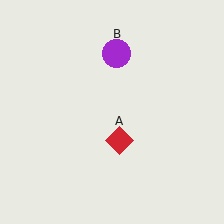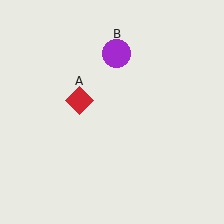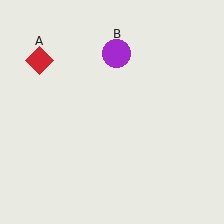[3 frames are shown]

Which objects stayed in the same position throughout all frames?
Purple circle (object B) remained stationary.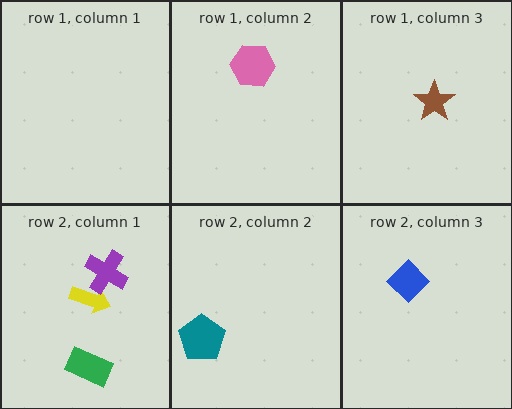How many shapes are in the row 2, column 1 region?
3.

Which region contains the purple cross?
The row 2, column 1 region.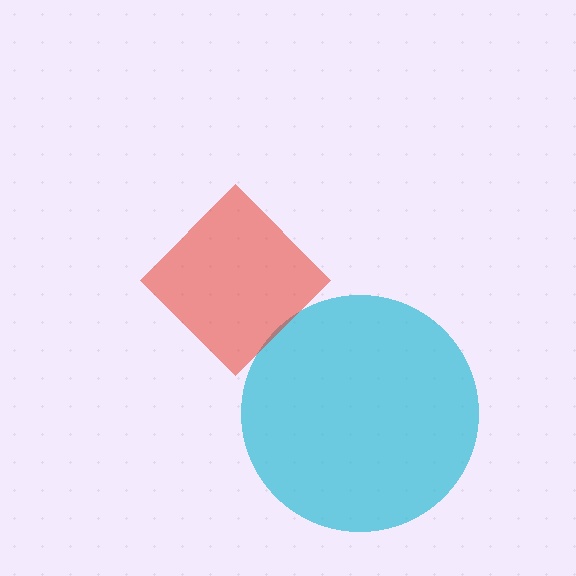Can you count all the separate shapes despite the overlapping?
Yes, there are 2 separate shapes.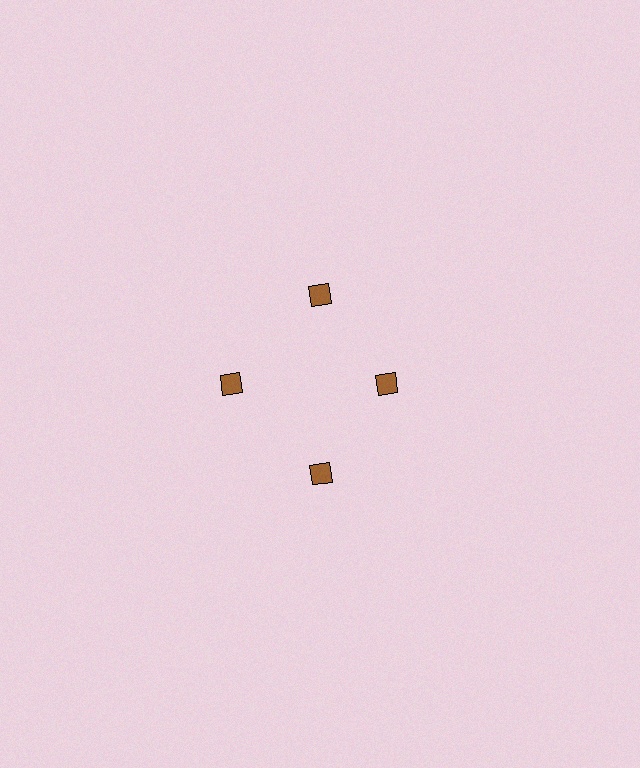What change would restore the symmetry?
The symmetry would be restored by moving it outward, back onto the ring so that all 4 diamonds sit at equal angles and equal distance from the center.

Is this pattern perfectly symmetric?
No. The 4 brown diamonds are arranged in a ring, but one element near the 3 o'clock position is pulled inward toward the center, breaking the 4-fold rotational symmetry.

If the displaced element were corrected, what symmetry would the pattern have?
It would have 4-fold rotational symmetry — the pattern would map onto itself every 90 degrees.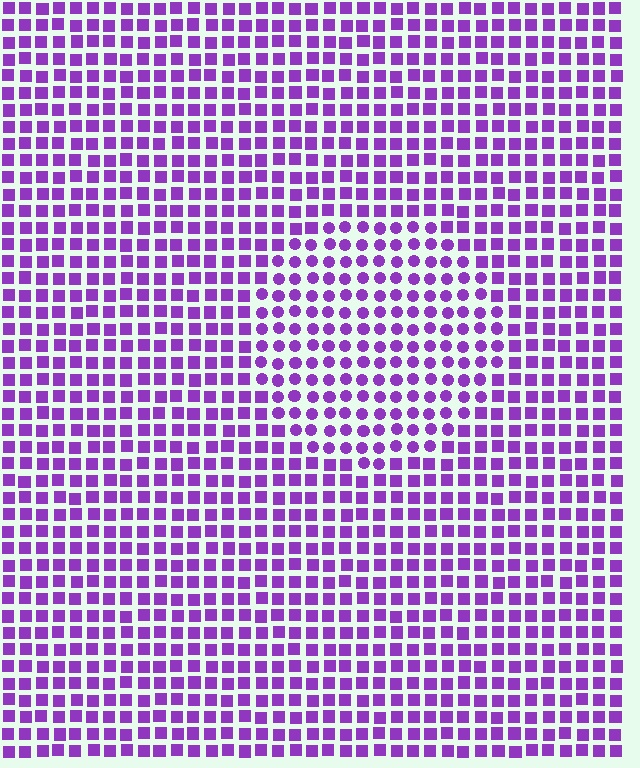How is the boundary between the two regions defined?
The boundary is defined by a change in element shape: circles inside vs. squares outside. All elements share the same color and spacing.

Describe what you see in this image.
The image is filled with small purple elements arranged in a uniform grid. A circle-shaped region contains circles, while the surrounding area contains squares. The boundary is defined purely by the change in element shape.